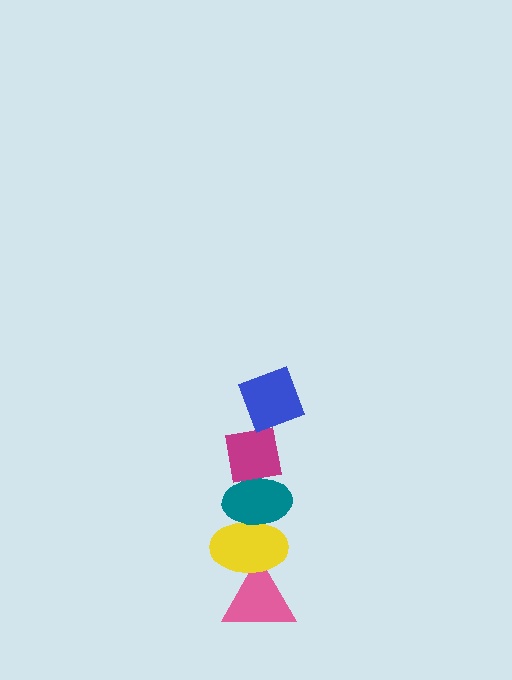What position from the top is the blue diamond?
The blue diamond is 1st from the top.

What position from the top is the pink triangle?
The pink triangle is 5th from the top.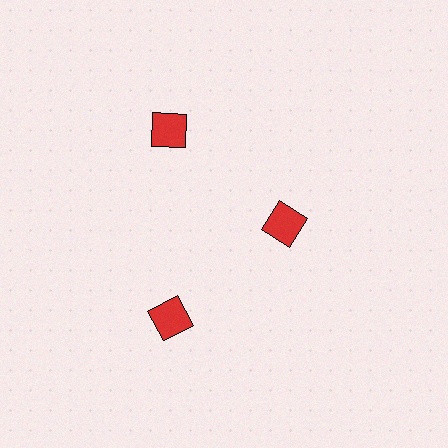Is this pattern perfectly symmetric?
No. The 3 red diamonds are arranged in a ring, but one element near the 3 o'clock position is pulled inward toward the center, breaking the 3-fold rotational symmetry.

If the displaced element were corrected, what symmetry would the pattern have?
It would have 3-fold rotational symmetry — the pattern would map onto itself every 120 degrees.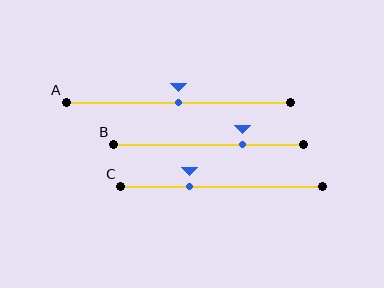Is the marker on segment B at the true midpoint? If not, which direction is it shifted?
No, the marker on segment B is shifted to the right by about 18% of the segment length.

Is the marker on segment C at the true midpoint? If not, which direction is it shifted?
No, the marker on segment C is shifted to the left by about 16% of the segment length.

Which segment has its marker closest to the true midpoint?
Segment A has its marker closest to the true midpoint.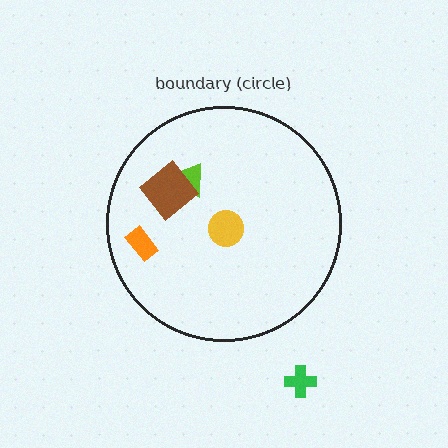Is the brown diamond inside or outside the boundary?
Inside.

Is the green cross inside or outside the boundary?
Outside.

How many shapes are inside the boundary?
4 inside, 1 outside.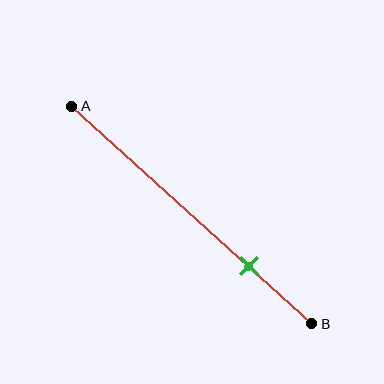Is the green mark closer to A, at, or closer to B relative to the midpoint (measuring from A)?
The green mark is closer to point B than the midpoint of segment AB.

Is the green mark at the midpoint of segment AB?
No, the mark is at about 75% from A, not at the 50% midpoint.